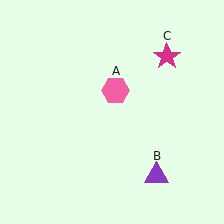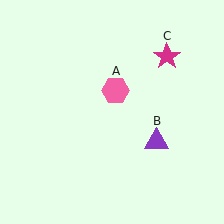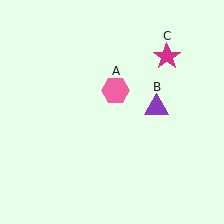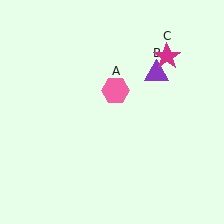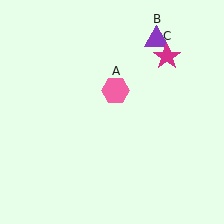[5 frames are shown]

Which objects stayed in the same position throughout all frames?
Pink hexagon (object A) and magenta star (object C) remained stationary.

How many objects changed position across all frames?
1 object changed position: purple triangle (object B).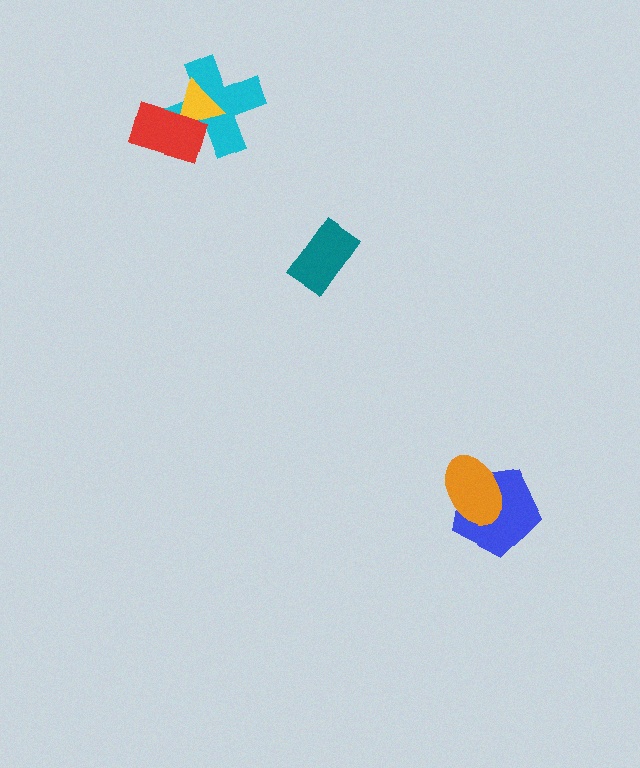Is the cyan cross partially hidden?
Yes, it is partially covered by another shape.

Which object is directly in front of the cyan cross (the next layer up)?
The yellow triangle is directly in front of the cyan cross.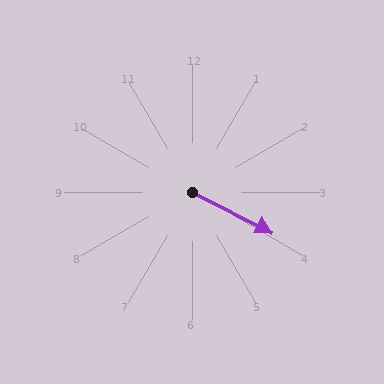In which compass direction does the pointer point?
Southeast.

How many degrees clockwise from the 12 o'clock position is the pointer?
Approximately 117 degrees.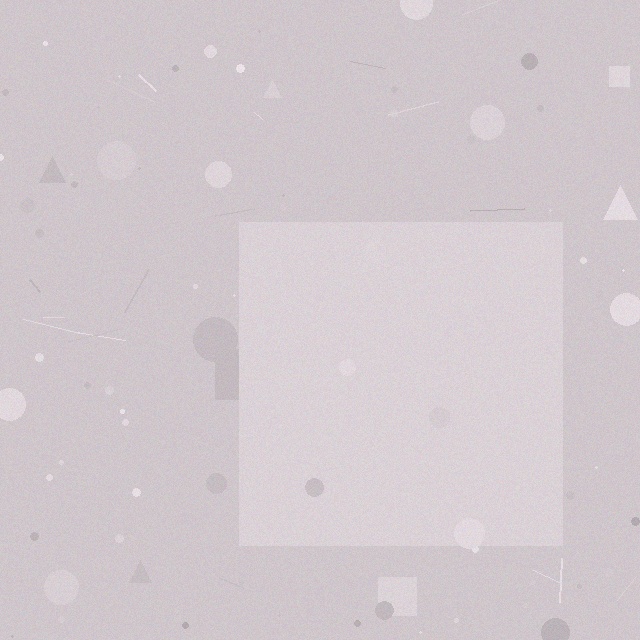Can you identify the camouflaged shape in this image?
The camouflaged shape is a square.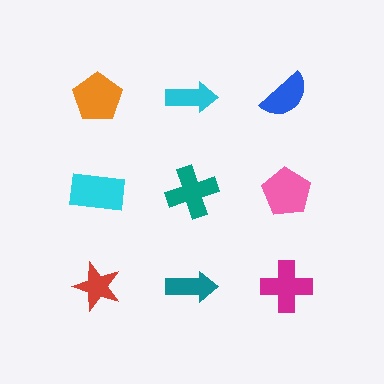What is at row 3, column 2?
A teal arrow.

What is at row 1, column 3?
A blue semicircle.